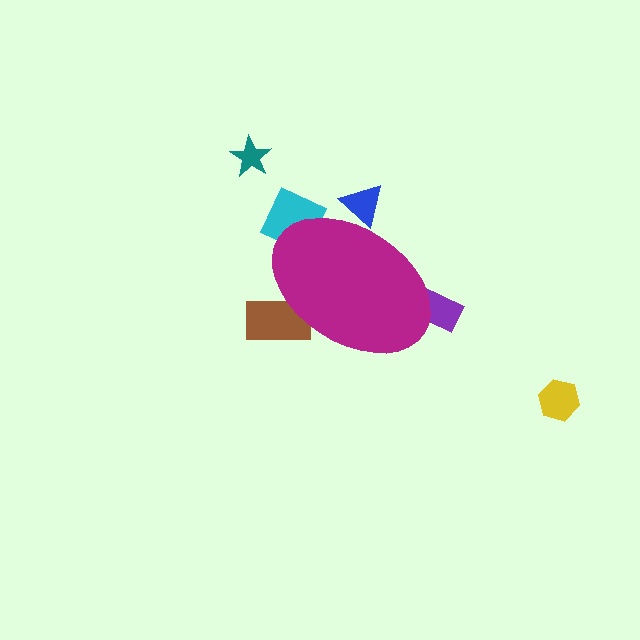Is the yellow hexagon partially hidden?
No, the yellow hexagon is fully visible.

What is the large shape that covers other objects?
A magenta ellipse.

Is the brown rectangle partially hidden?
Yes, the brown rectangle is partially hidden behind the magenta ellipse.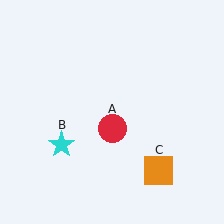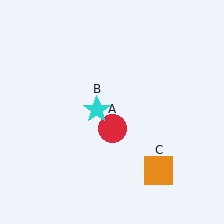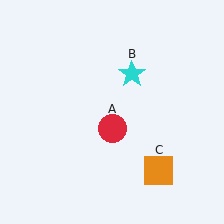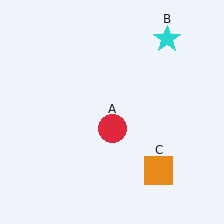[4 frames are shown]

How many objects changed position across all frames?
1 object changed position: cyan star (object B).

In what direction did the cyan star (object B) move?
The cyan star (object B) moved up and to the right.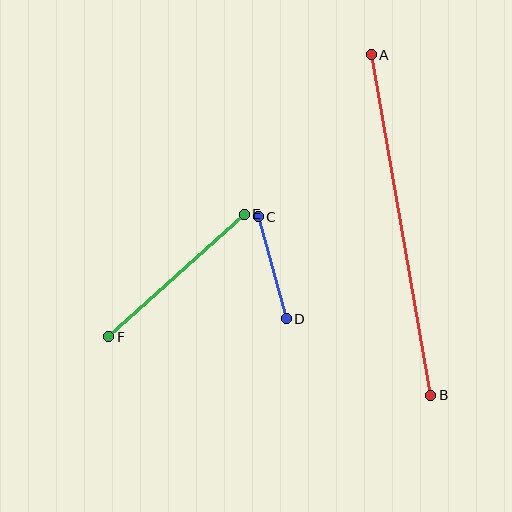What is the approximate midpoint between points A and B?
The midpoint is at approximately (401, 225) pixels.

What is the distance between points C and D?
The distance is approximately 105 pixels.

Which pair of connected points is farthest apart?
Points A and B are farthest apart.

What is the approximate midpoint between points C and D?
The midpoint is at approximately (272, 268) pixels.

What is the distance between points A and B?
The distance is approximately 346 pixels.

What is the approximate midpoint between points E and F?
The midpoint is at approximately (176, 276) pixels.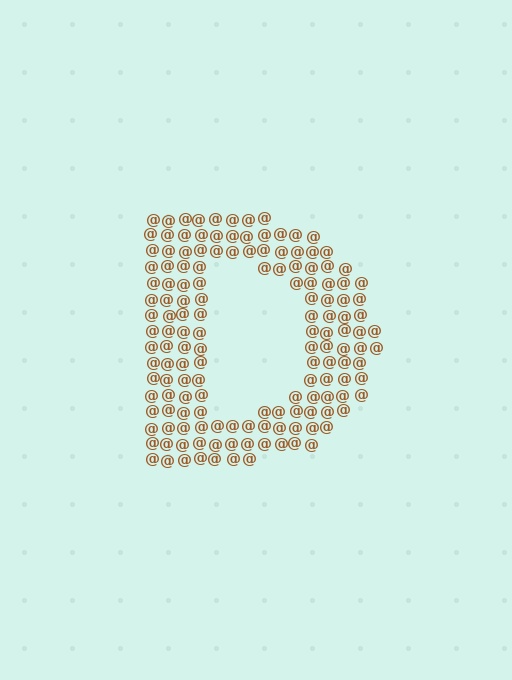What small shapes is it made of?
It is made of small at signs.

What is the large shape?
The large shape is the letter D.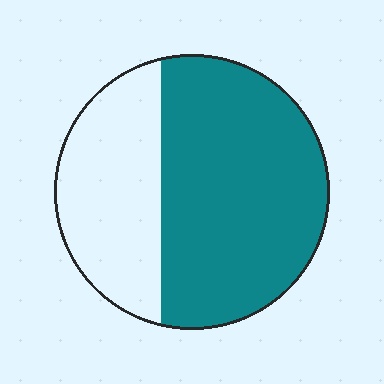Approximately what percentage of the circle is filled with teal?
Approximately 65%.